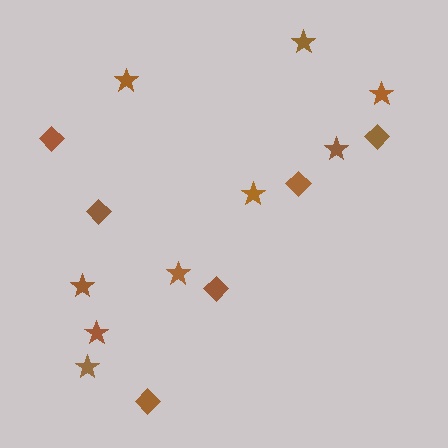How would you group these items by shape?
There are 2 groups: one group of diamonds (6) and one group of stars (9).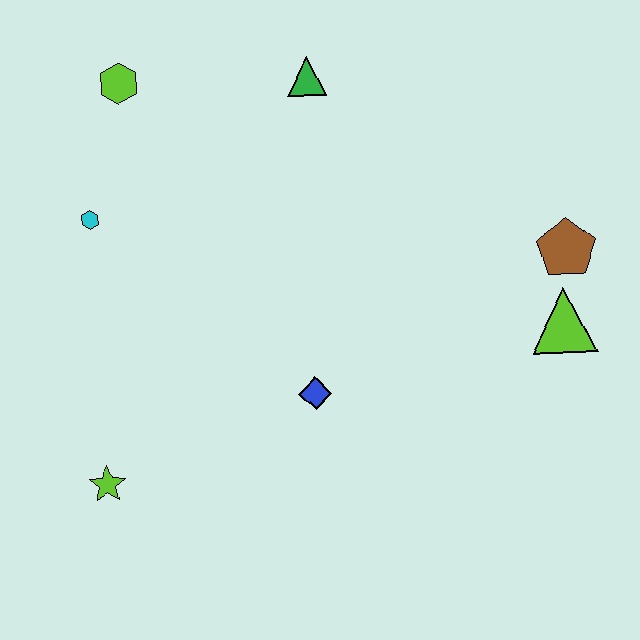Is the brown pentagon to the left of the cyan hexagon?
No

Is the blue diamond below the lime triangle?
Yes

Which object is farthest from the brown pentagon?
The lime star is farthest from the brown pentagon.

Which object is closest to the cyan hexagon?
The lime hexagon is closest to the cyan hexagon.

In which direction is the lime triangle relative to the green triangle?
The lime triangle is below the green triangle.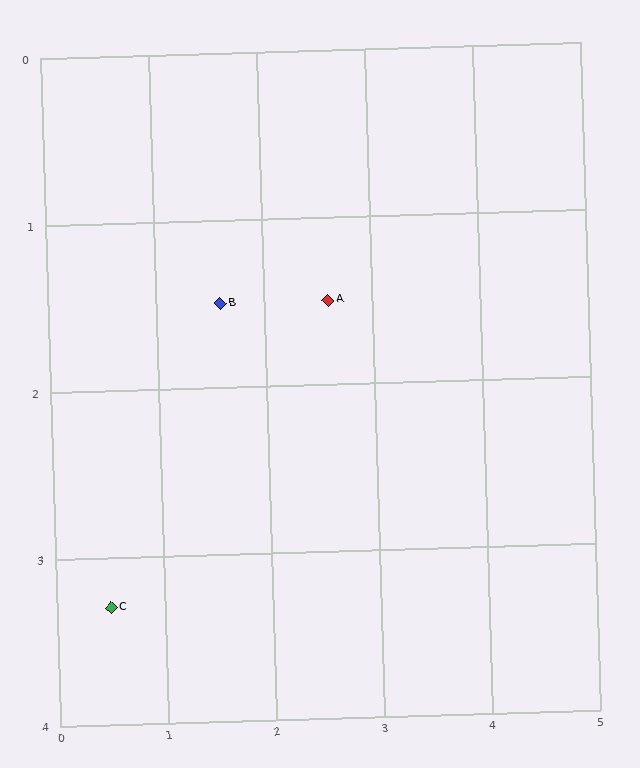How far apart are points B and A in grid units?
Points B and A are about 1.0 grid units apart.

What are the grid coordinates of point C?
Point C is at approximately (0.5, 3.3).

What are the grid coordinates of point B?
Point B is at approximately (1.6, 1.5).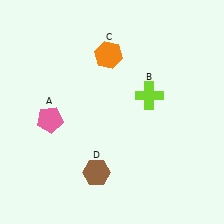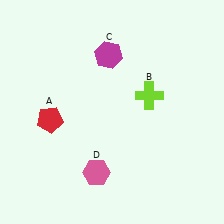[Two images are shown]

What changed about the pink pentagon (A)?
In Image 1, A is pink. In Image 2, it changed to red.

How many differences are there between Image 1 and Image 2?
There are 3 differences between the two images.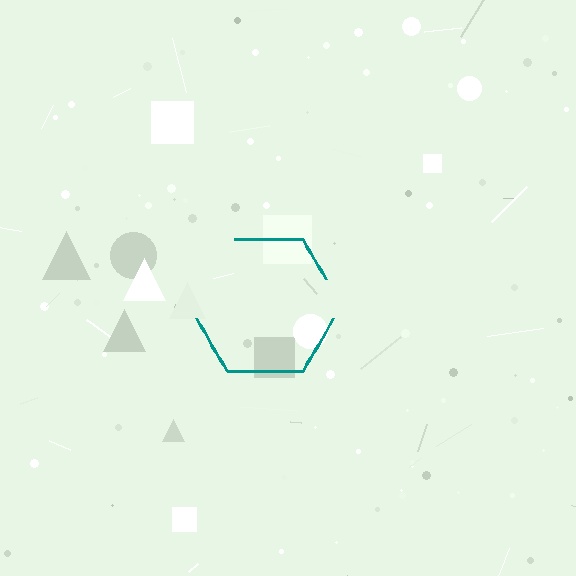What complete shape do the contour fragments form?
The contour fragments form a hexagon.